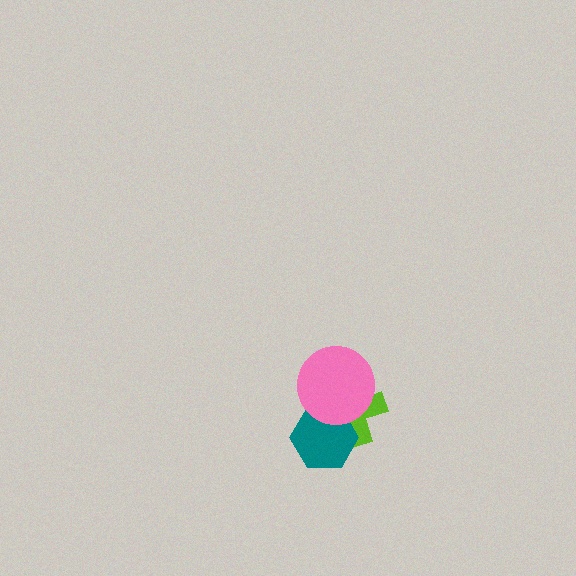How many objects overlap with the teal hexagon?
2 objects overlap with the teal hexagon.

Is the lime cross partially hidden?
Yes, it is partially covered by another shape.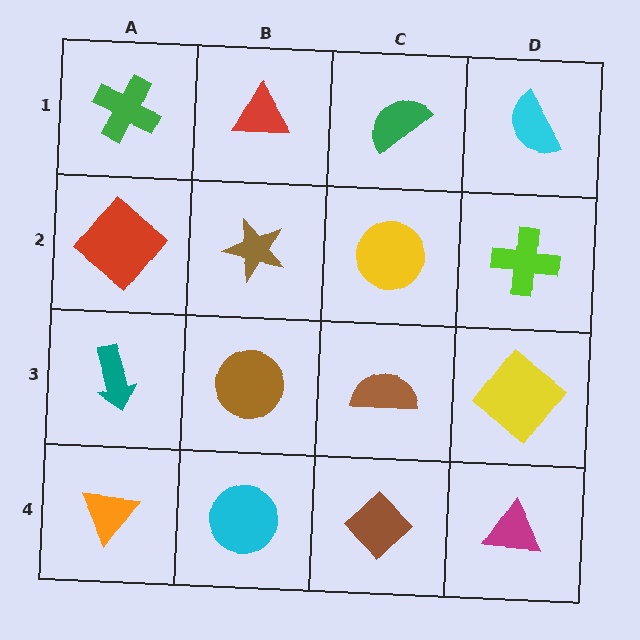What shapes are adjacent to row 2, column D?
A cyan semicircle (row 1, column D), a yellow diamond (row 3, column D), a yellow circle (row 2, column C).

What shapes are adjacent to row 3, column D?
A lime cross (row 2, column D), a magenta triangle (row 4, column D), a brown semicircle (row 3, column C).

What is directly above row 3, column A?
A red diamond.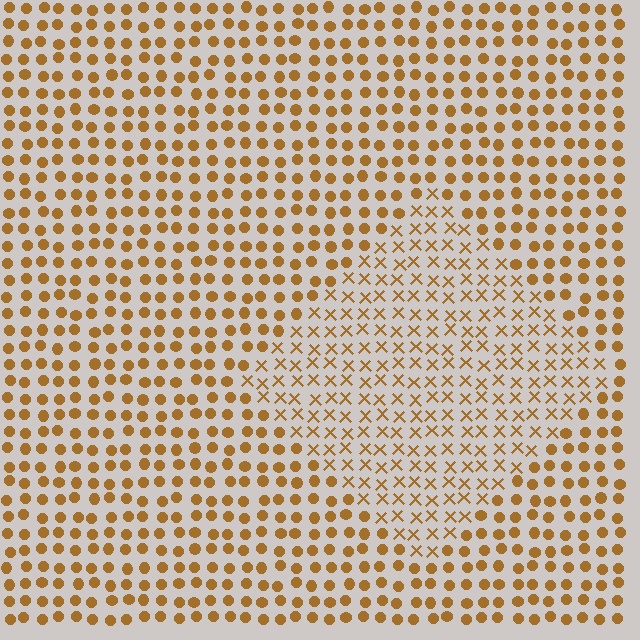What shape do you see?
I see a diamond.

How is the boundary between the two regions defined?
The boundary is defined by a change in element shape: X marks inside vs. circles outside. All elements share the same color and spacing.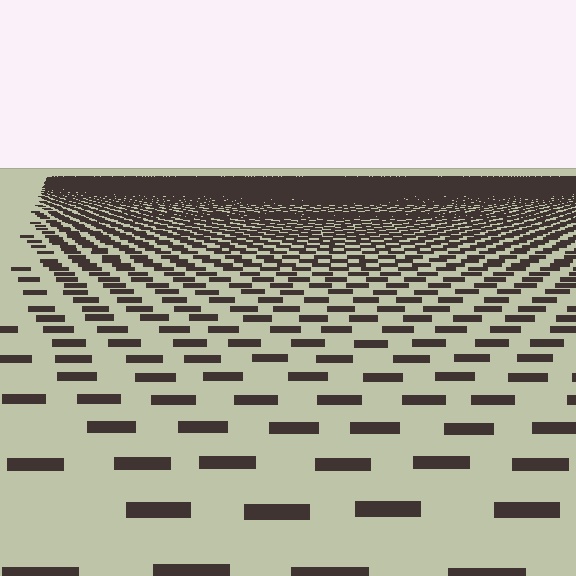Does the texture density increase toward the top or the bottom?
Density increases toward the top.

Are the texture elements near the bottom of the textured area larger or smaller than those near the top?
Larger. Near the bottom, elements are closer to the viewer and appear at a bigger on-screen size.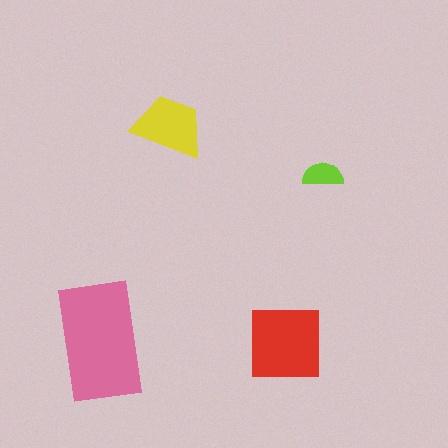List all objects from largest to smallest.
The pink rectangle, the red square, the yellow trapezoid, the lime semicircle.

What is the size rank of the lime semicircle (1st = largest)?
4th.